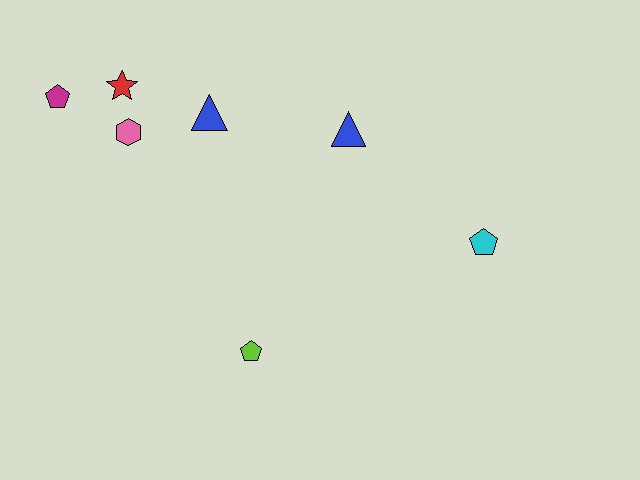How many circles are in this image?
There are no circles.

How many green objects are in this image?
There are no green objects.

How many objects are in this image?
There are 7 objects.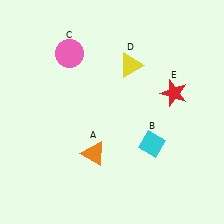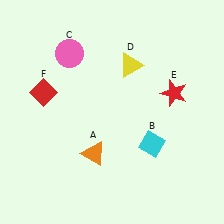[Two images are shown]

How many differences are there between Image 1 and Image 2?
There is 1 difference between the two images.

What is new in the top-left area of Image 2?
A red diamond (F) was added in the top-left area of Image 2.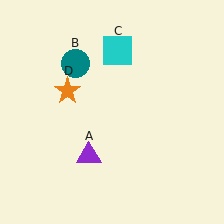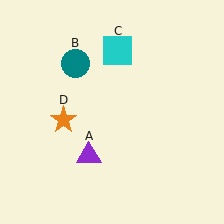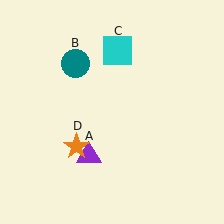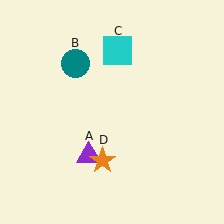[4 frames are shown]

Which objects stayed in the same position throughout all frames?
Purple triangle (object A) and teal circle (object B) and cyan square (object C) remained stationary.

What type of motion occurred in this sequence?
The orange star (object D) rotated counterclockwise around the center of the scene.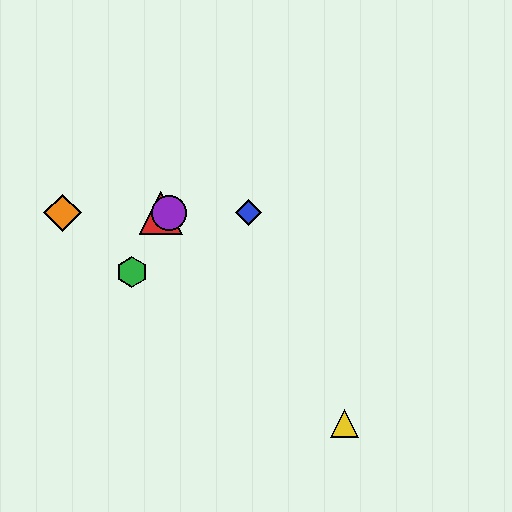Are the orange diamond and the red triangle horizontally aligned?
Yes, both are at y≈213.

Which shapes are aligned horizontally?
The red triangle, the blue diamond, the purple circle, the orange diamond are aligned horizontally.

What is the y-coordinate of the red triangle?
The red triangle is at y≈213.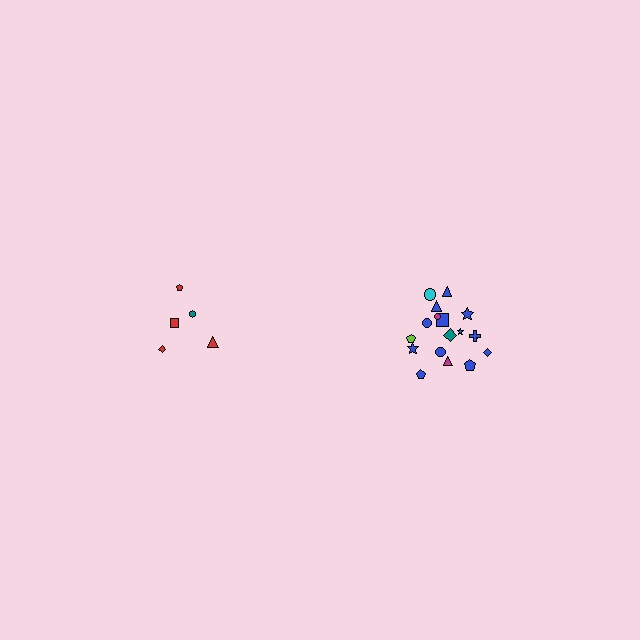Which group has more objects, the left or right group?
The right group.